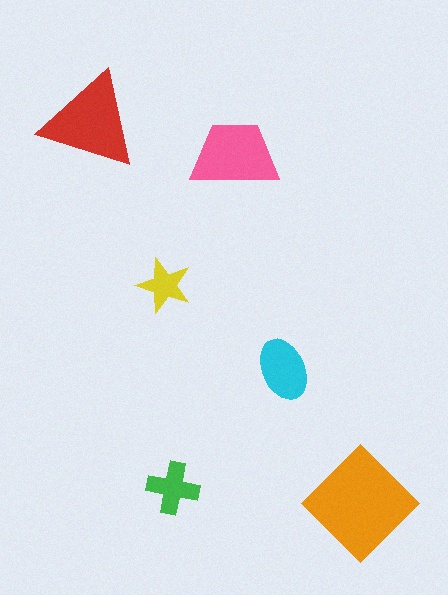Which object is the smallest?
The yellow star.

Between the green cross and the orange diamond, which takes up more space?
The orange diamond.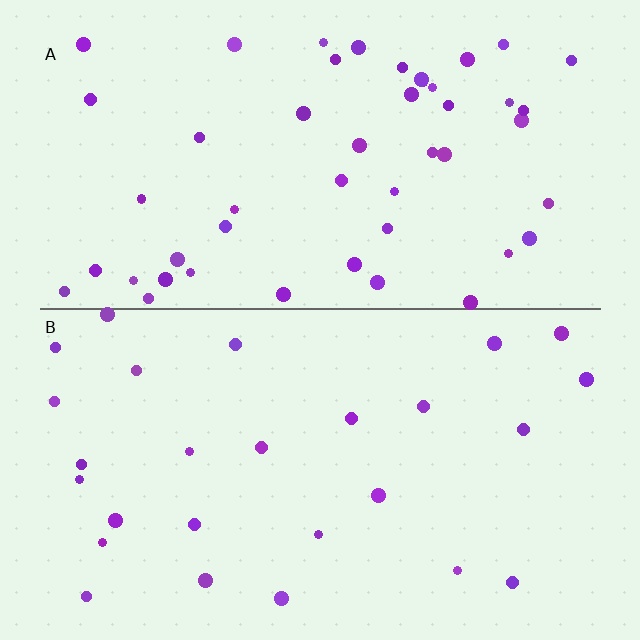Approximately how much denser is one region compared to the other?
Approximately 1.9× — region A over region B.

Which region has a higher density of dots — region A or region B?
A (the top).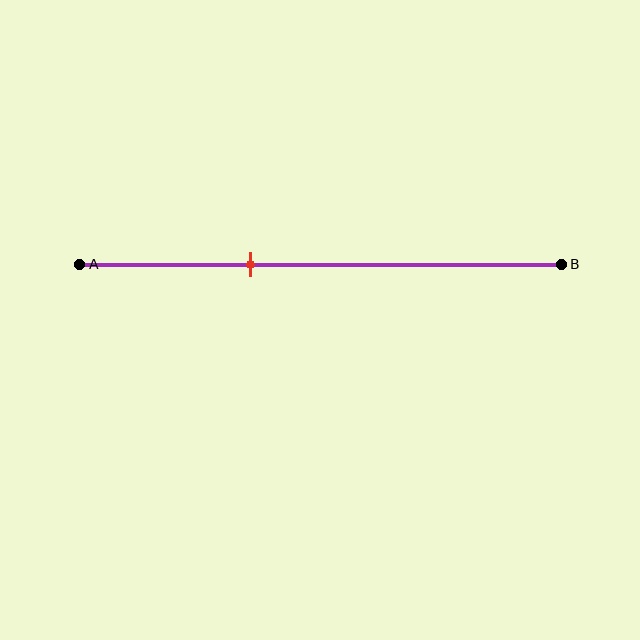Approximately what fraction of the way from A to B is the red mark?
The red mark is approximately 35% of the way from A to B.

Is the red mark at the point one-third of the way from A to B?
Yes, the mark is approximately at the one-third point.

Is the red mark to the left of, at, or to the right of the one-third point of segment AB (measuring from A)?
The red mark is approximately at the one-third point of segment AB.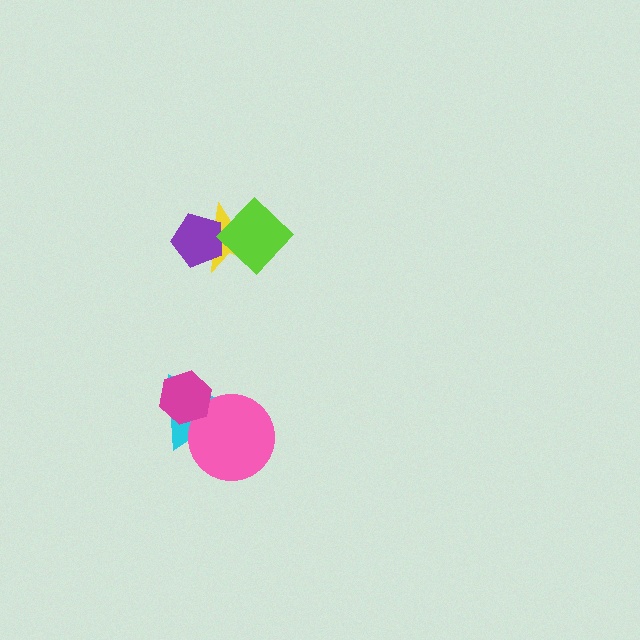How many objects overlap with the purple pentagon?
2 objects overlap with the purple pentagon.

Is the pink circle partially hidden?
Yes, it is partially covered by another shape.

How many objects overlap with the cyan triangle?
2 objects overlap with the cyan triangle.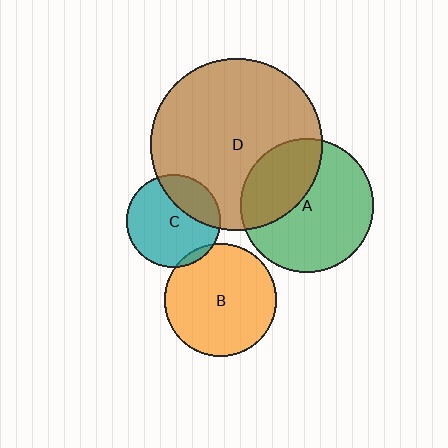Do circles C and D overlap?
Yes.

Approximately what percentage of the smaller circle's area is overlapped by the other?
Approximately 25%.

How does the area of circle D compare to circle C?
Approximately 3.4 times.